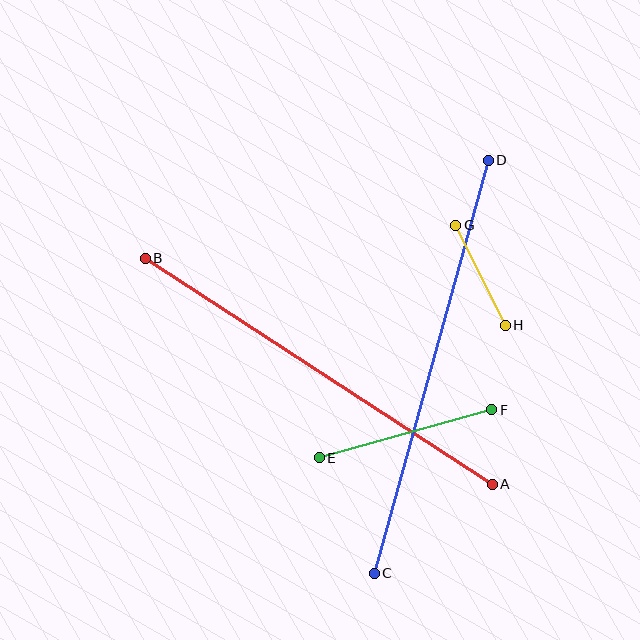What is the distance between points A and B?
The distance is approximately 414 pixels.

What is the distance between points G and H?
The distance is approximately 112 pixels.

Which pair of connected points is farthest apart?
Points C and D are farthest apart.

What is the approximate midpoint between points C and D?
The midpoint is at approximately (431, 367) pixels.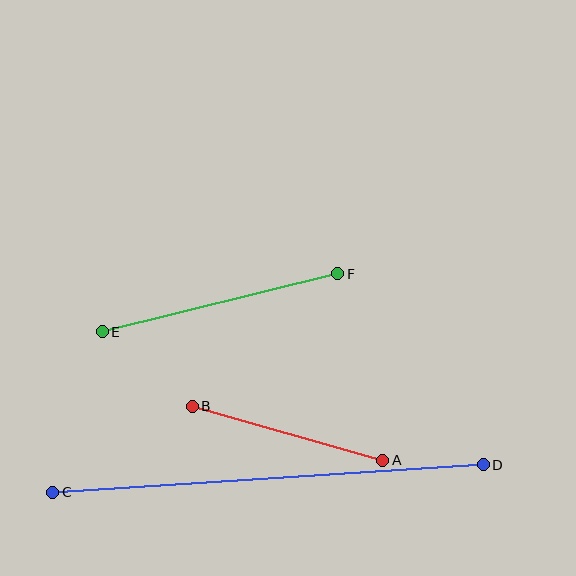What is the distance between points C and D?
The distance is approximately 431 pixels.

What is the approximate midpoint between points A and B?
The midpoint is at approximately (288, 433) pixels.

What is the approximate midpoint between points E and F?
The midpoint is at approximately (220, 303) pixels.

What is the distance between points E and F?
The distance is approximately 243 pixels.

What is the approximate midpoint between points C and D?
The midpoint is at approximately (268, 478) pixels.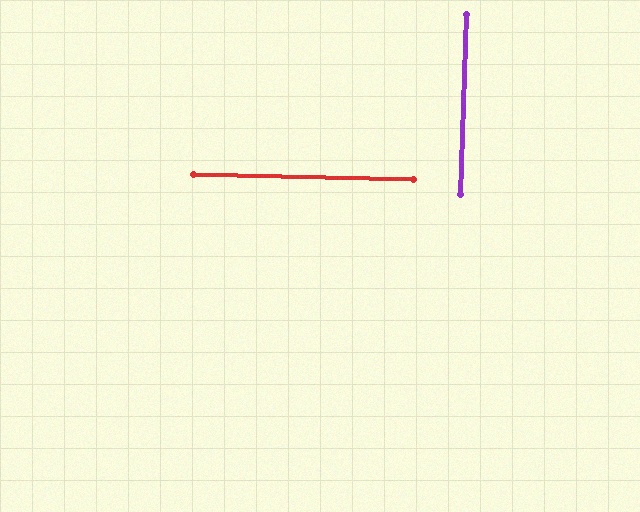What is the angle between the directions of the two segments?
Approximately 89 degrees.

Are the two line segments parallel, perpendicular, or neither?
Perpendicular — they meet at approximately 89°.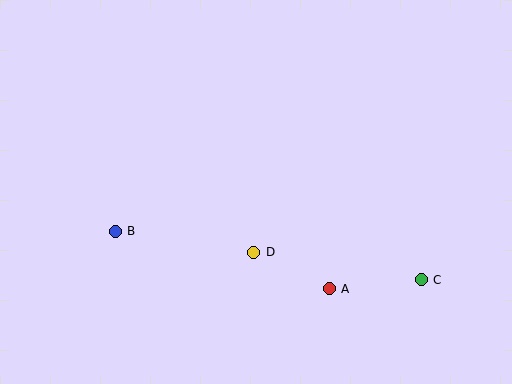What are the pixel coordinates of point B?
Point B is at (115, 231).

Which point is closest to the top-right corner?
Point C is closest to the top-right corner.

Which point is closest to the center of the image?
Point D at (254, 252) is closest to the center.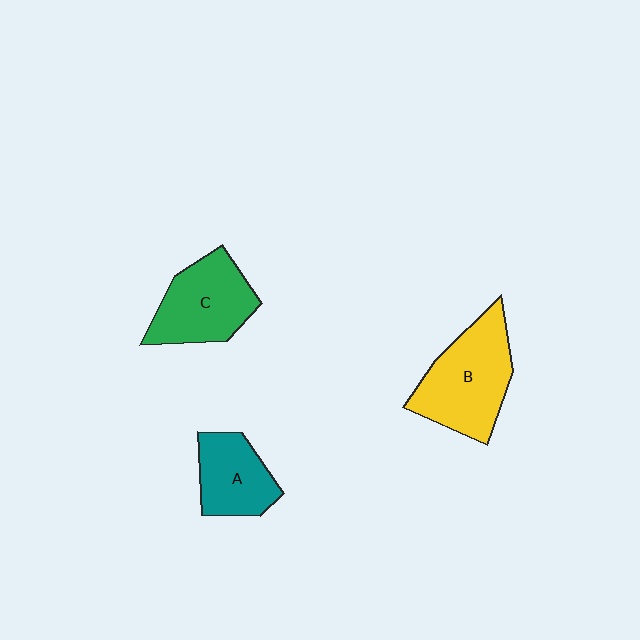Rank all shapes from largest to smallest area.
From largest to smallest: B (yellow), C (green), A (teal).